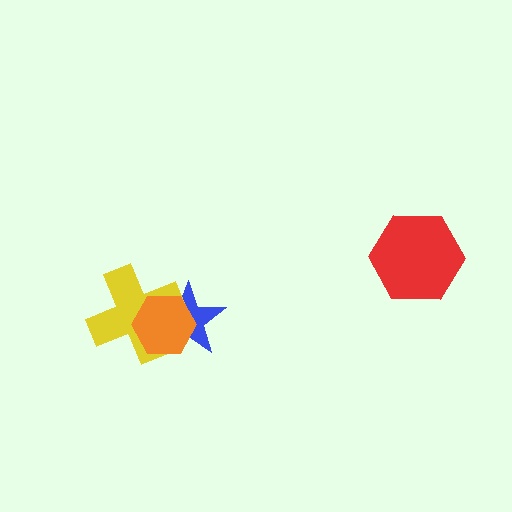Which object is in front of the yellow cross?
The orange hexagon is in front of the yellow cross.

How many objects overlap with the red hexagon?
0 objects overlap with the red hexagon.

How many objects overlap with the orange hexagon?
2 objects overlap with the orange hexagon.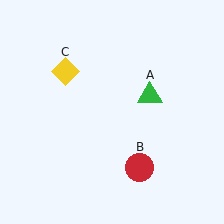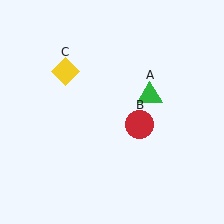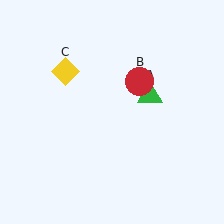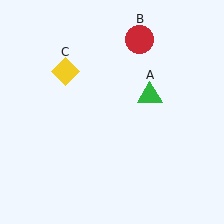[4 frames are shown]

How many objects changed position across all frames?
1 object changed position: red circle (object B).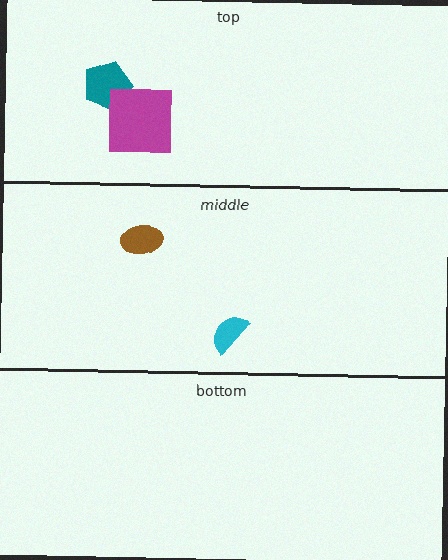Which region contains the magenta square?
The top region.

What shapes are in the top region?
The teal pentagon, the magenta square.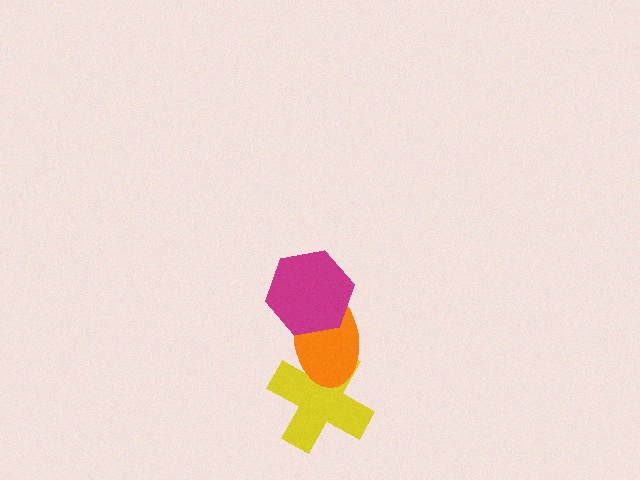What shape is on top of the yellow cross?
The orange ellipse is on top of the yellow cross.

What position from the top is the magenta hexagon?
The magenta hexagon is 1st from the top.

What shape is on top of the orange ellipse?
The magenta hexagon is on top of the orange ellipse.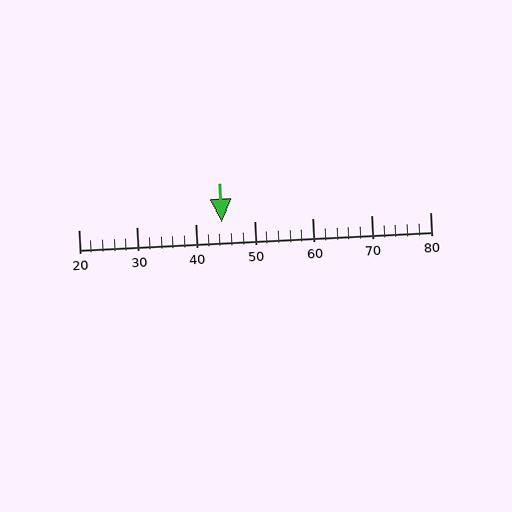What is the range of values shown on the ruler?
The ruler shows values from 20 to 80.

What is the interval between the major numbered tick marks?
The major tick marks are spaced 10 units apart.